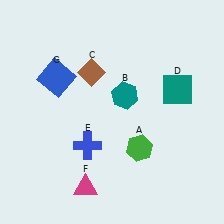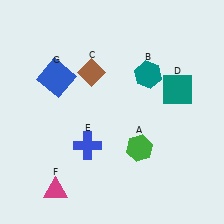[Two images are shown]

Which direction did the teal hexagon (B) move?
The teal hexagon (B) moved right.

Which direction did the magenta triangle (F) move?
The magenta triangle (F) moved left.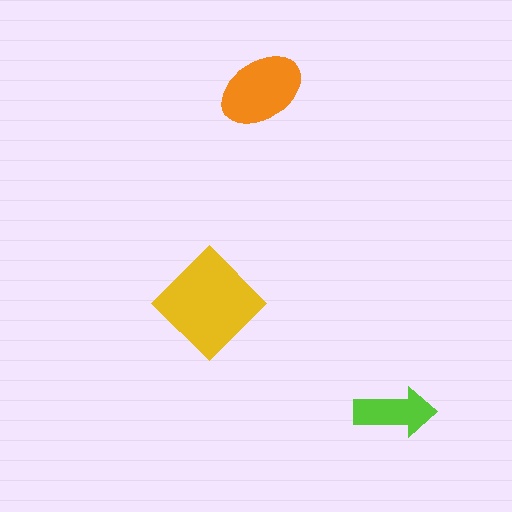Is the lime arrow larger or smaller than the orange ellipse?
Smaller.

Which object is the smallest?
The lime arrow.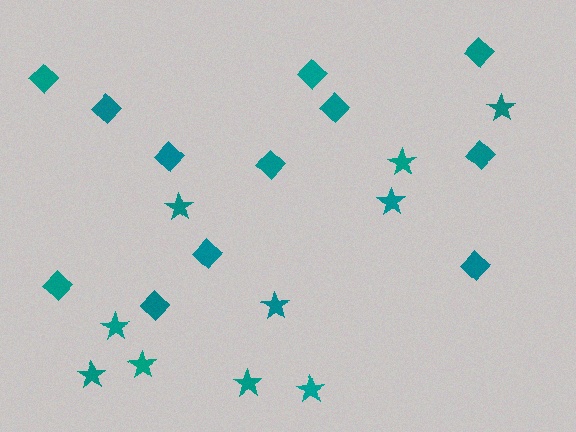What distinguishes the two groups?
There are 2 groups: one group of stars (10) and one group of diamonds (12).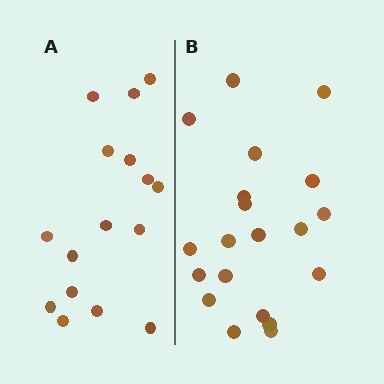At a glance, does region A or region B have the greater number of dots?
Region B (the right region) has more dots.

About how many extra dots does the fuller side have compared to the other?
Region B has about 4 more dots than region A.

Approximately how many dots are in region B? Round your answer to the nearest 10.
About 20 dots.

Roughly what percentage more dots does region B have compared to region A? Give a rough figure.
About 25% more.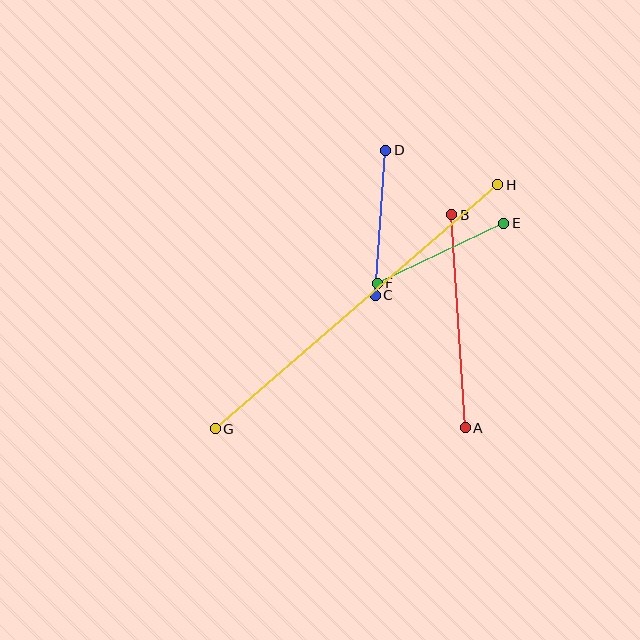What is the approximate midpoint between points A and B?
The midpoint is at approximately (458, 321) pixels.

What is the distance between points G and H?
The distance is approximately 373 pixels.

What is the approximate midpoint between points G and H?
The midpoint is at approximately (357, 307) pixels.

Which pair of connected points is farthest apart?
Points G and H are farthest apart.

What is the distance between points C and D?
The distance is approximately 145 pixels.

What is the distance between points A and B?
The distance is approximately 213 pixels.